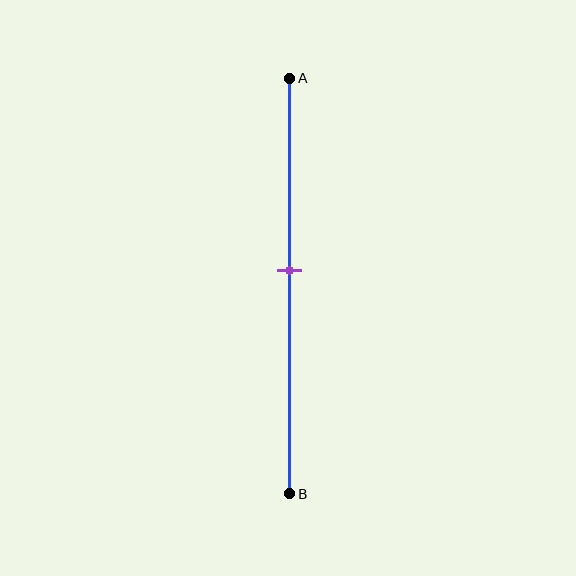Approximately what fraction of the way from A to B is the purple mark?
The purple mark is approximately 45% of the way from A to B.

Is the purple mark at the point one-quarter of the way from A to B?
No, the mark is at about 45% from A, not at the 25% one-quarter point.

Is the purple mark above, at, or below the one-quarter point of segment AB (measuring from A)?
The purple mark is below the one-quarter point of segment AB.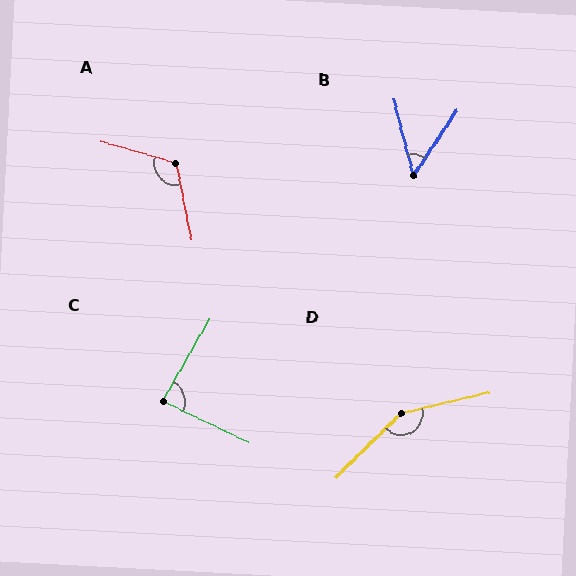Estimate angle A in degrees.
Approximately 117 degrees.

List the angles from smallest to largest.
B (48°), C (86°), A (117°), D (149°).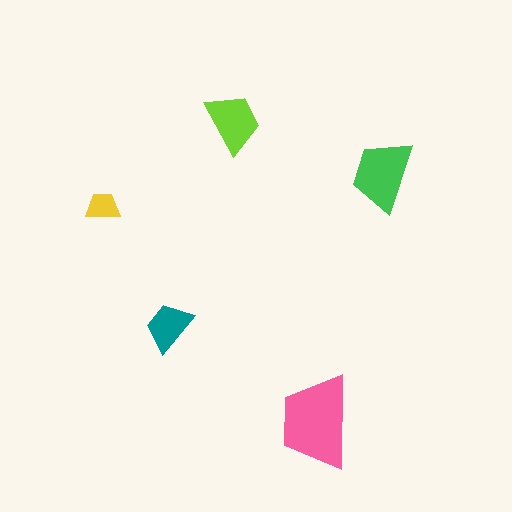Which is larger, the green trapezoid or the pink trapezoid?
The pink one.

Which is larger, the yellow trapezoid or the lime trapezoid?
The lime one.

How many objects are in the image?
There are 5 objects in the image.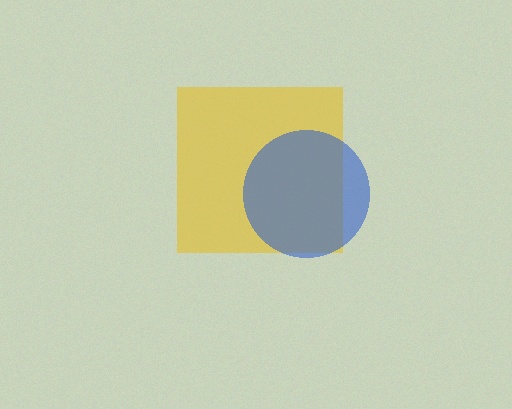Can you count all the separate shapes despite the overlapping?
Yes, there are 2 separate shapes.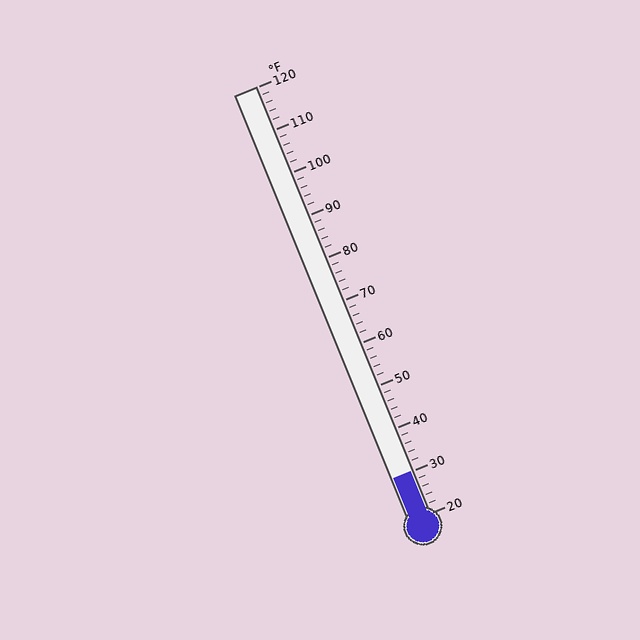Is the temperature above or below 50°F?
The temperature is below 50°F.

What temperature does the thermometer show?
The thermometer shows approximately 30°F.